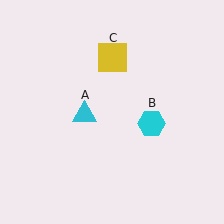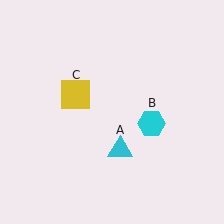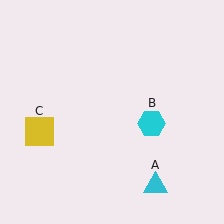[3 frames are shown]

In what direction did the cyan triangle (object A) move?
The cyan triangle (object A) moved down and to the right.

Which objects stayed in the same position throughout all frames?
Cyan hexagon (object B) remained stationary.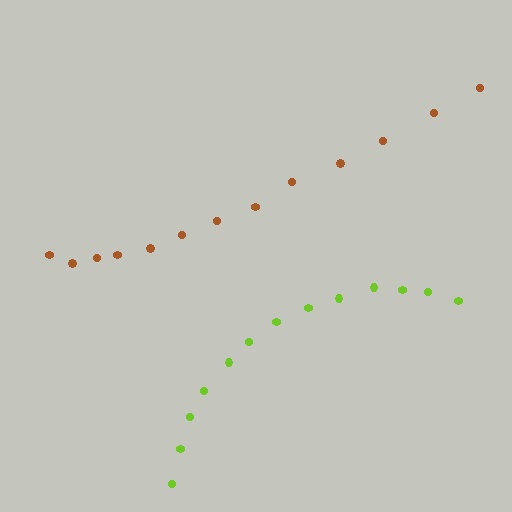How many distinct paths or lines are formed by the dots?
There are 2 distinct paths.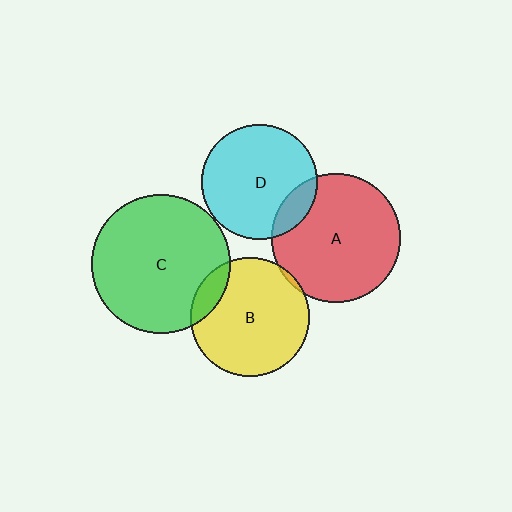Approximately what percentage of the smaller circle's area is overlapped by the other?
Approximately 10%.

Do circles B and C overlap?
Yes.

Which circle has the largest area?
Circle C (green).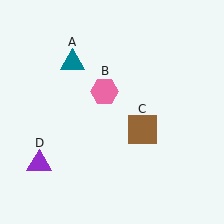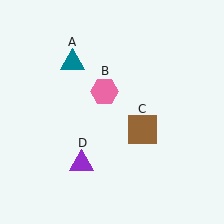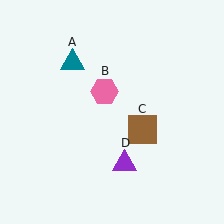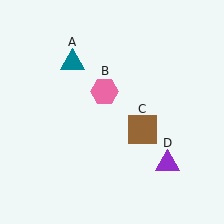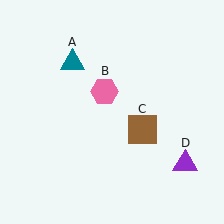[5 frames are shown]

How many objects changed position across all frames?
1 object changed position: purple triangle (object D).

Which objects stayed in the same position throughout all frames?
Teal triangle (object A) and pink hexagon (object B) and brown square (object C) remained stationary.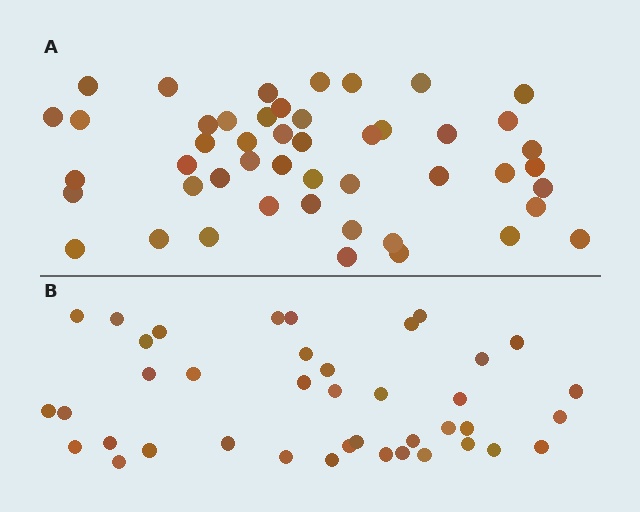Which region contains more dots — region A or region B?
Region A (the top region) has more dots.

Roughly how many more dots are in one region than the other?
Region A has roughly 8 or so more dots than region B.